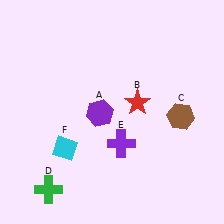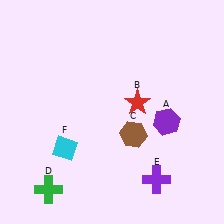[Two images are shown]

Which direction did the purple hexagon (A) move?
The purple hexagon (A) moved right.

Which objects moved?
The objects that moved are: the purple hexagon (A), the brown hexagon (C), the purple cross (E).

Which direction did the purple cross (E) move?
The purple cross (E) moved down.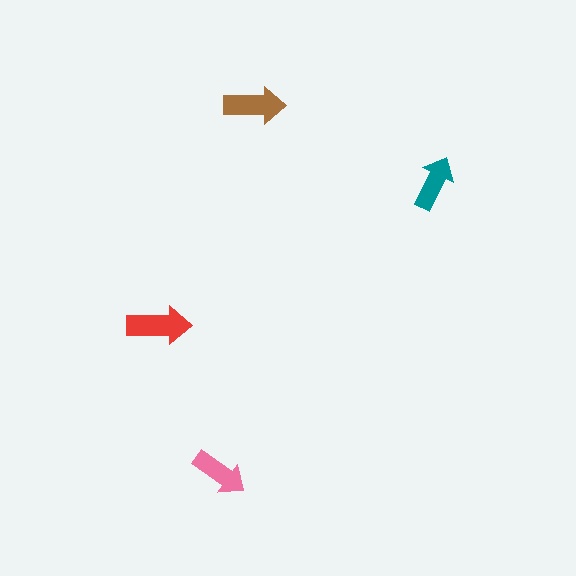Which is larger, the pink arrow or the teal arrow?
The pink one.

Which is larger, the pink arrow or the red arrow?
The red one.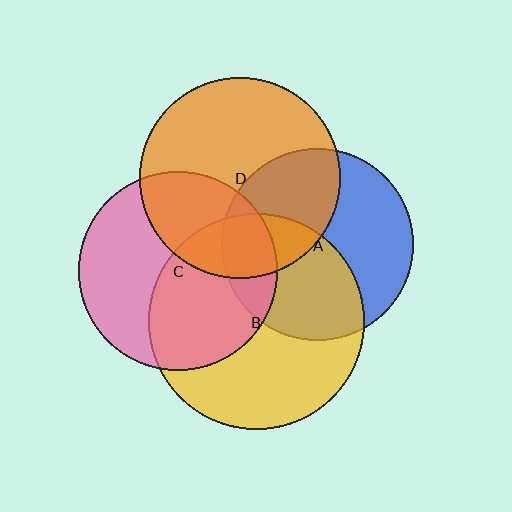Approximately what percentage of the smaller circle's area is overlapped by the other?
Approximately 50%.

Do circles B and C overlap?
Yes.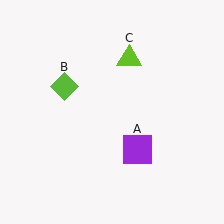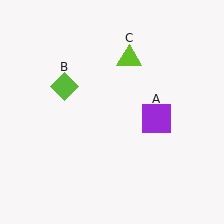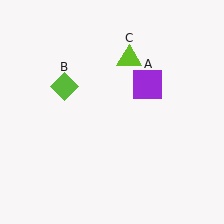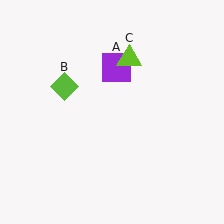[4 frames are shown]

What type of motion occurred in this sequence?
The purple square (object A) rotated counterclockwise around the center of the scene.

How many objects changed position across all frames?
1 object changed position: purple square (object A).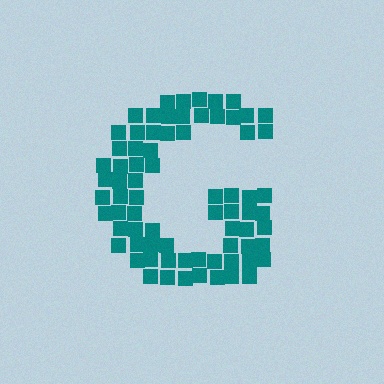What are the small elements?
The small elements are squares.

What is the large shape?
The large shape is the letter G.